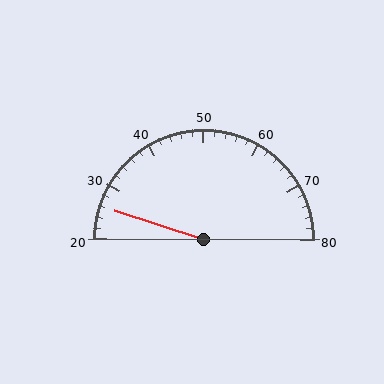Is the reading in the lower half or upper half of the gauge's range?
The reading is in the lower half of the range (20 to 80).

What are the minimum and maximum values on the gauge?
The gauge ranges from 20 to 80.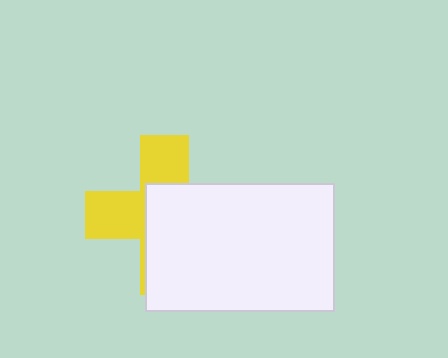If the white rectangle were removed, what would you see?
You would see the complete yellow cross.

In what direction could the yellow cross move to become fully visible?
The yellow cross could move toward the upper-left. That would shift it out from behind the white rectangle entirely.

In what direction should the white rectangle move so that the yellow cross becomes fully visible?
The white rectangle should move toward the lower-right. That is the shortest direction to clear the overlap and leave the yellow cross fully visible.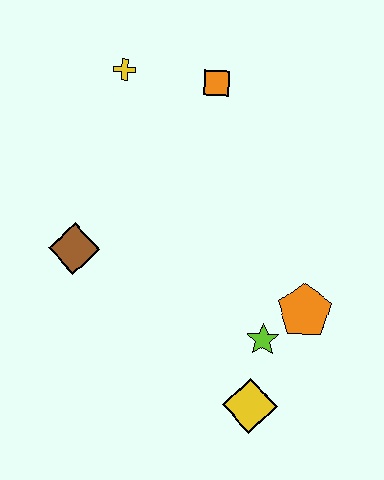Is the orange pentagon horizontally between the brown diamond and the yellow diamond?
No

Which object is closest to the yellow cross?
The orange square is closest to the yellow cross.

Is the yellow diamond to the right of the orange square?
Yes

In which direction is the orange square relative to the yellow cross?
The orange square is to the right of the yellow cross.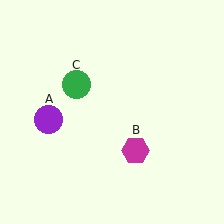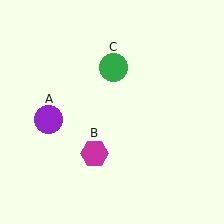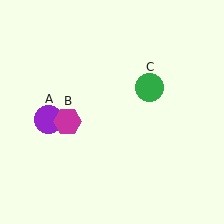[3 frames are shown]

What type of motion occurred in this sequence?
The magenta hexagon (object B), green circle (object C) rotated clockwise around the center of the scene.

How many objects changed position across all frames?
2 objects changed position: magenta hexagon (object B), green circle (object C).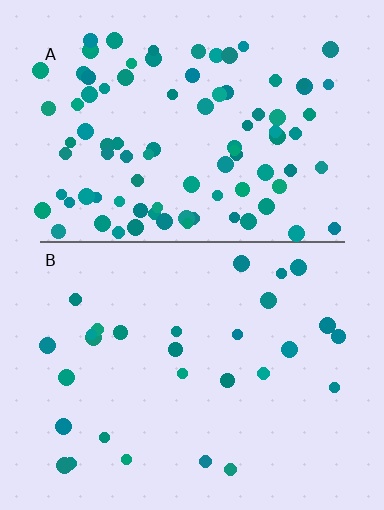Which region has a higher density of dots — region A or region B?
A (the top).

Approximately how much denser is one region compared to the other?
Approximately 3.2× — region A over region B.